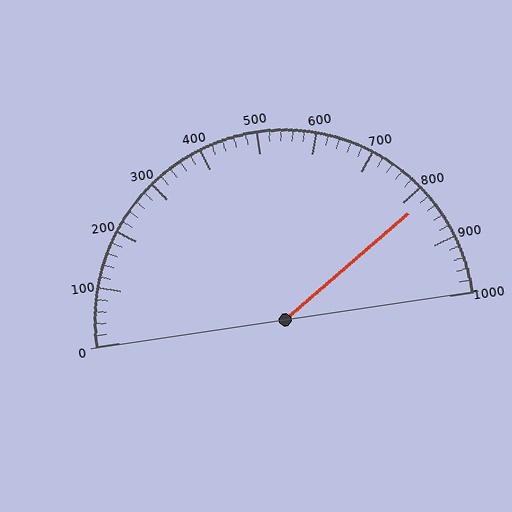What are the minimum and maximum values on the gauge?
The gauge ranges from 0 to 1000.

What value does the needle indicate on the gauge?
The needle indicates approximately 820.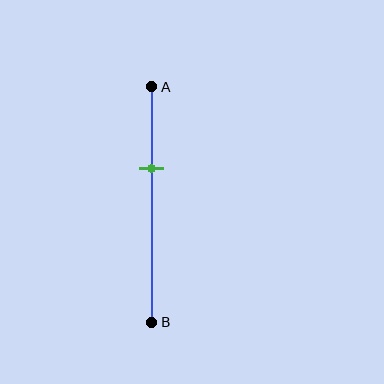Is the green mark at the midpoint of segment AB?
No, the mark is at about 35% from A, not at the 50% midpoint.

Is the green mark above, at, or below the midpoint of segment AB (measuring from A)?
The green mark is above the midpoint of segment AB.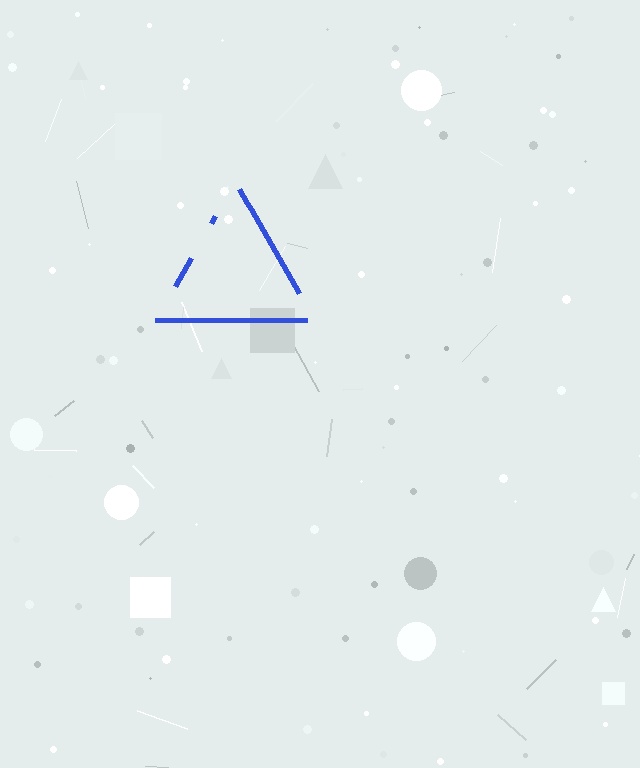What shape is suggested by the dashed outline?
The dashed outline suggests a triangle.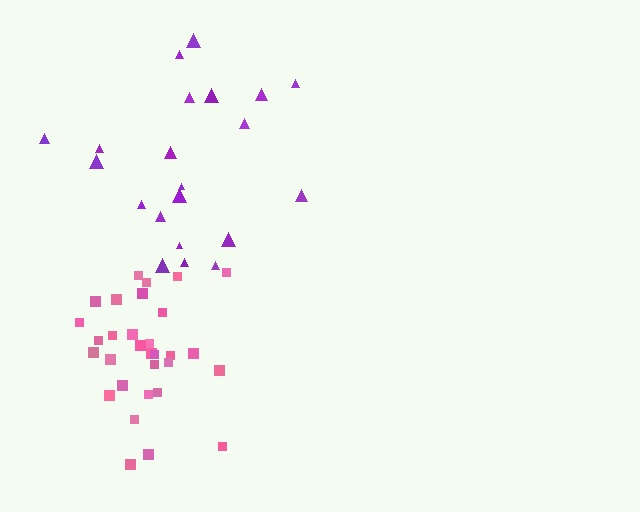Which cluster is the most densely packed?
Pink.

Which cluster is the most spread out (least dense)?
Purple.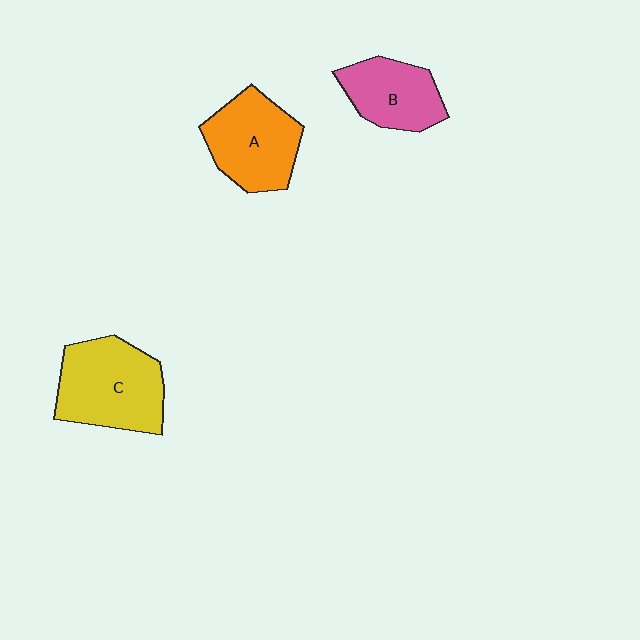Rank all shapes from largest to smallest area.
From largest to smallest: C (yellow), A (orange), B (pink).